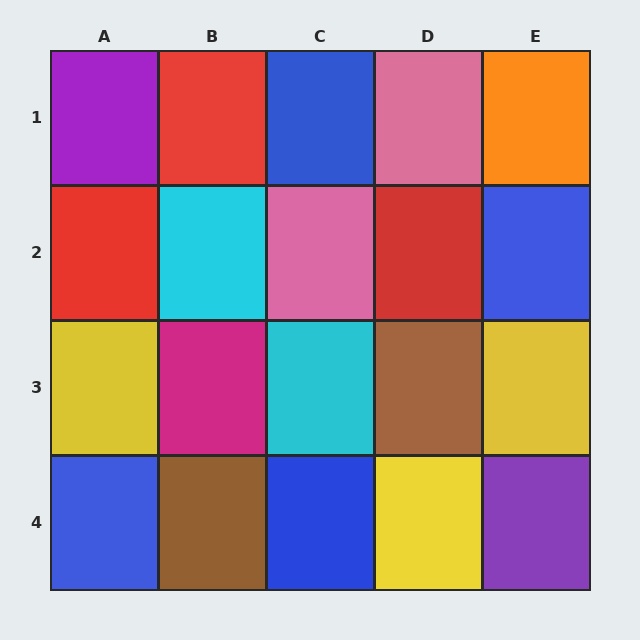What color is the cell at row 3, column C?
Cyan.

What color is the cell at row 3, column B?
Magenta.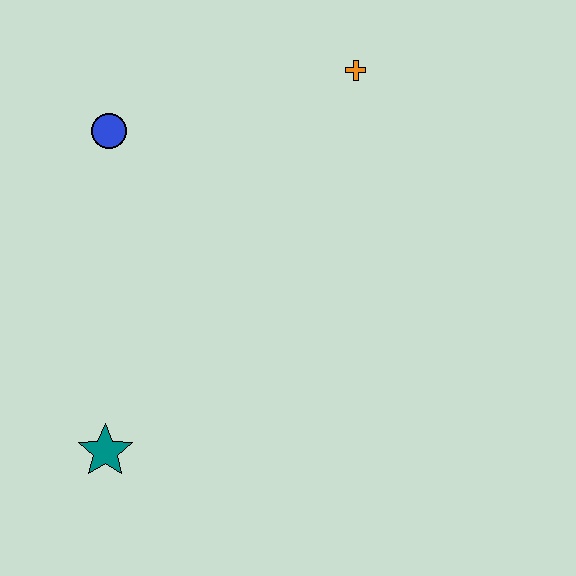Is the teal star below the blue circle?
Yes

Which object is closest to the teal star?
The blue circle is closest to the teal star.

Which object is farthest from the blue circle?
The teal star is farthest from the blue circle.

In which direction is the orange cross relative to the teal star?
The orange cross is above the teal star.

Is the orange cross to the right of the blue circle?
Yes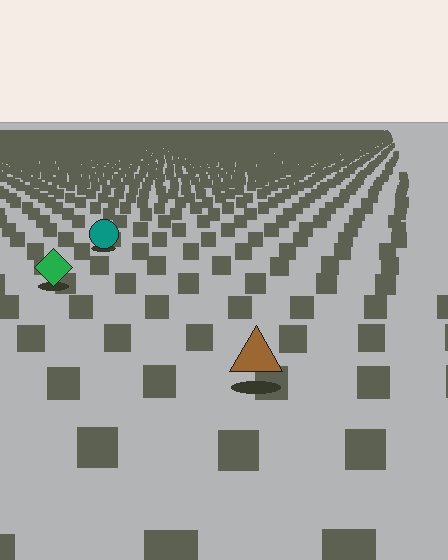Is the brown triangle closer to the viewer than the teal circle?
Yes. The brown triangle is closer — you can tell from the texture gradient: the ground texture is coarser near it.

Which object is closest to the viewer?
The brown triangle is closest. The texture marks near it are larger and more spread out.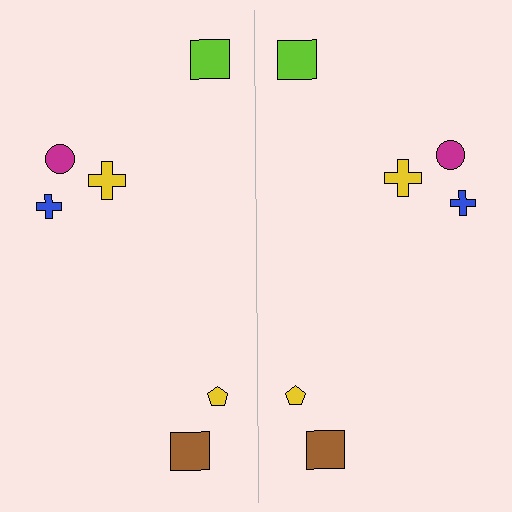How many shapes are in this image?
There are 12 shapes in this image.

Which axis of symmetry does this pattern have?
The pattern has a vertical axis of symmetry running through the center of the image.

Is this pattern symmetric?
Yes, this pattern has bilateral (reflection) symmetry.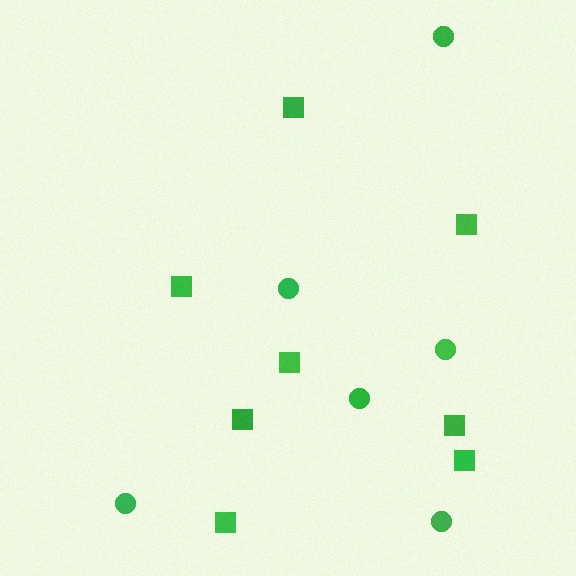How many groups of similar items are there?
There are 2 groups: one group of squares (8) and one group of circles (6).